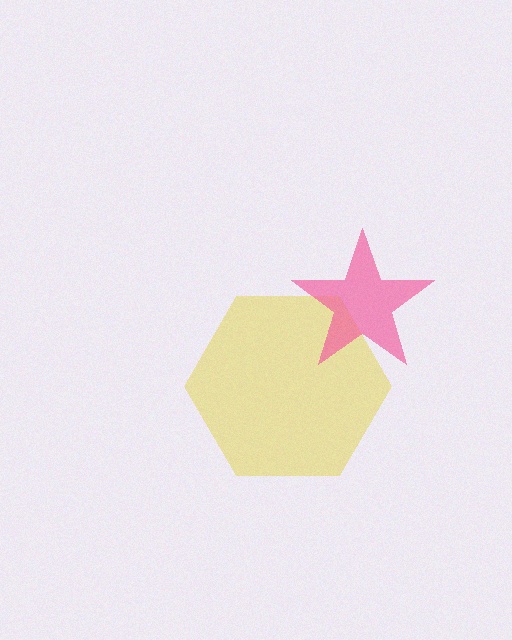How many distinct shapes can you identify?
There are 2 distinct shapes: a yellow hexagon, a pink star.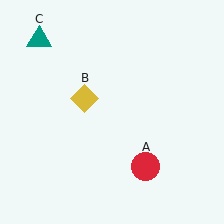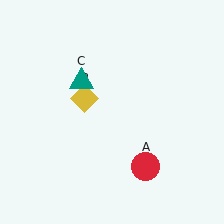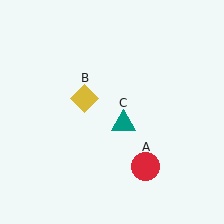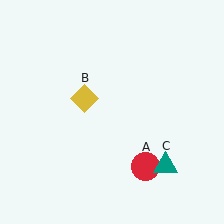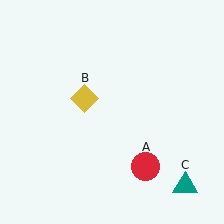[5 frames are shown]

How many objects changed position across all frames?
1 object changed position: teal triangle (object C).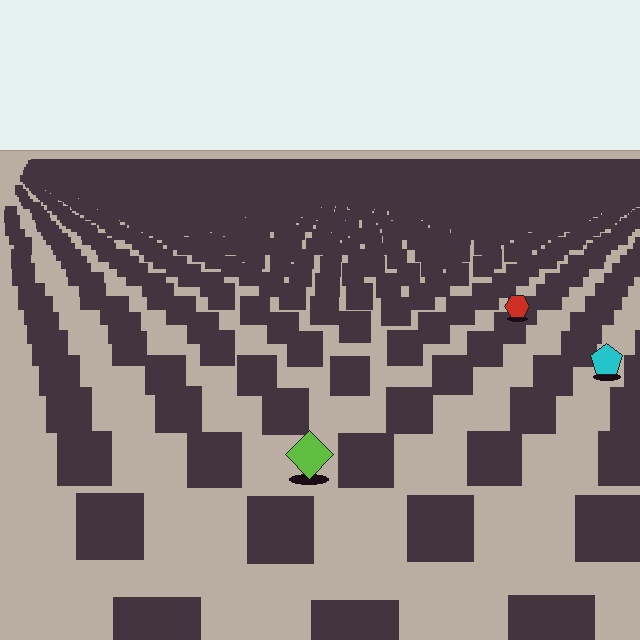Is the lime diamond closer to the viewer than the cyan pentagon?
Yes. The lime diamond is closer — you can tell from the texture gradient: the ground texture is coarser near it.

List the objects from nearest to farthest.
From nearest to farthest: the lime diamond, the cyan pentagon, the red hexagon.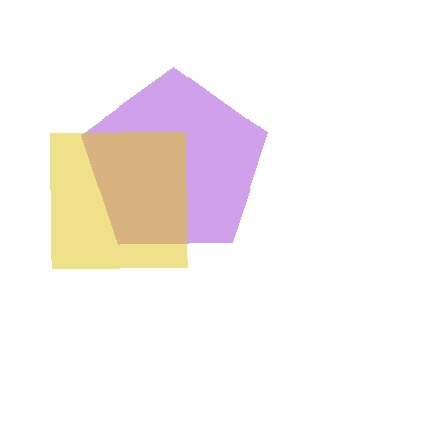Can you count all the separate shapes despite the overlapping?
Yes, there are 2 separate shapes.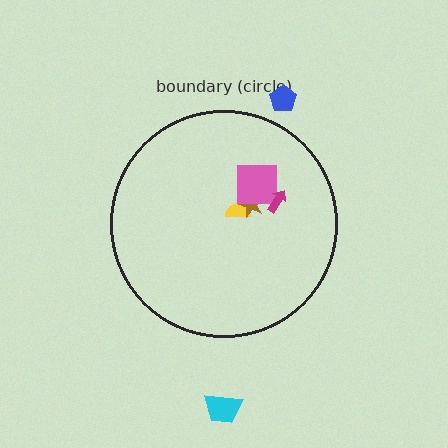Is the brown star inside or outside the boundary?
Inside.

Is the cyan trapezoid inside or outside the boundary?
Outside.